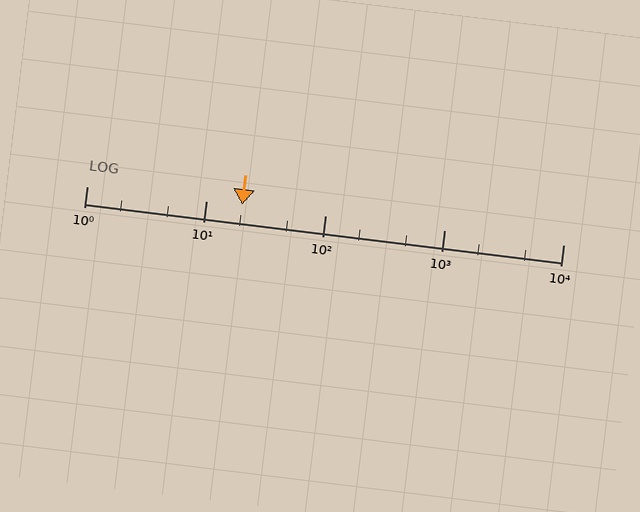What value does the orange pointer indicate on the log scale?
The pointer indicates approximately 20.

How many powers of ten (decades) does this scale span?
The scale spans 4 decades, from 1 to 10000.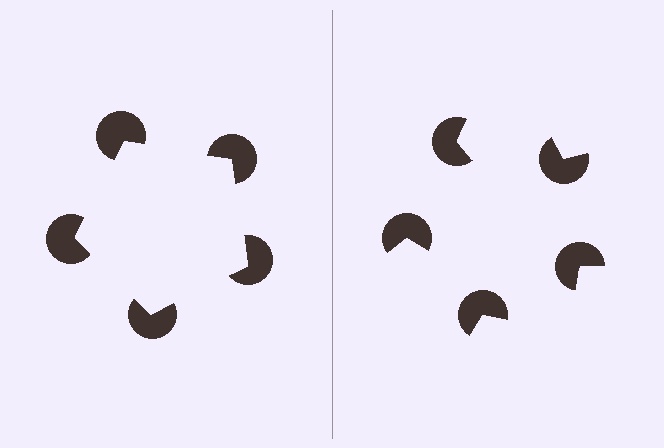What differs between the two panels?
The pac-man discs are positioned identically on both sides; only the wedge orientations differ. On the left they align to a pentagon; on the right they are misaligned.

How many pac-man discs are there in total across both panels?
10 — 5 on each side.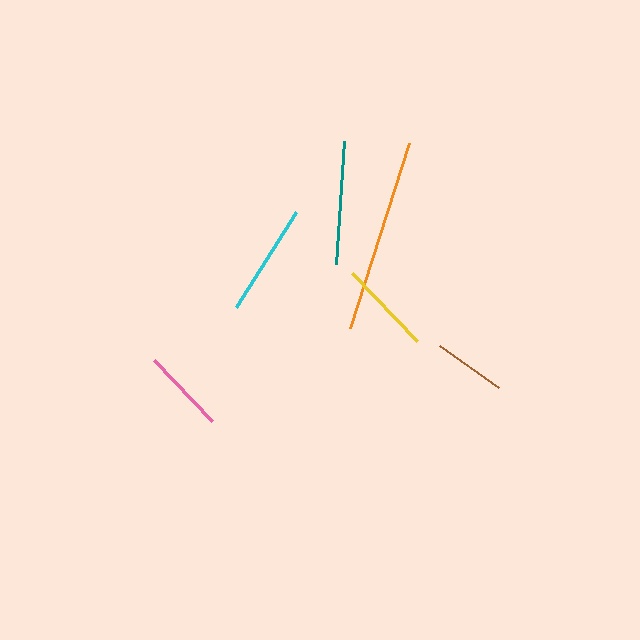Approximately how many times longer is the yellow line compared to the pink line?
The yellow line is approximately 1.1 times the length of the pink line.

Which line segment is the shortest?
The brown line is the shortest at approximately 73 pixels.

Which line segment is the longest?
The orange line is the longest at approximately 194 pixels.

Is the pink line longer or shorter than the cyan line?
The cyan line is longer than the pink line.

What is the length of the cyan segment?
The cyan segment is approximately 113 pixels long.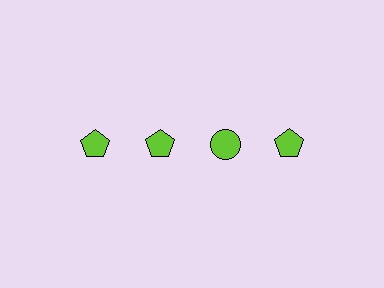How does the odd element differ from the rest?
It has a different shape: circle instead of pentagon.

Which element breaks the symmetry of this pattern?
The lime circle in the top row, center column breaks the symmetry. All other shapes are lime pentagons.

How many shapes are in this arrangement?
There are 4 shapes arranged in a grid pattern.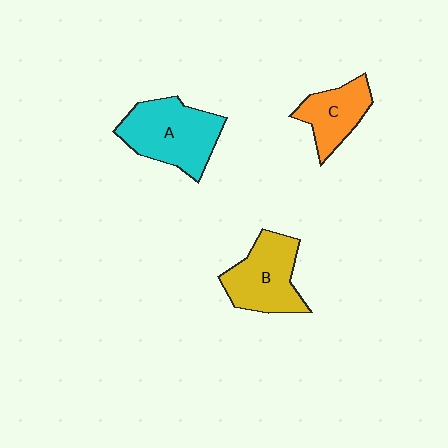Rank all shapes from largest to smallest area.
From largest to smallest: A (cyan), B (yellow), C (orange).